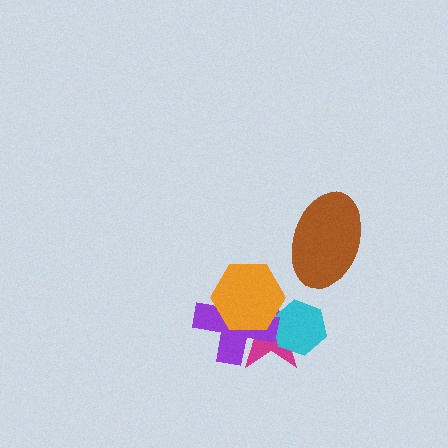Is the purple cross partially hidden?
Yes, it is partially covered by another shape.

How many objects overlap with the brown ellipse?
0 objects overlap with the brown ellipse.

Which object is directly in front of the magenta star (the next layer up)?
The cyan hexagon is directly in front of the magenta star.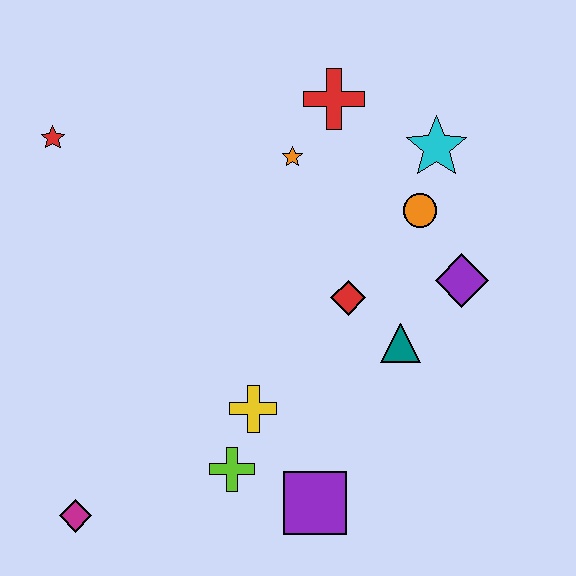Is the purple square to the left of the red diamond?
Yes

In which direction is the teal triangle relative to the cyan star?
The teal triangle is below the cyan star.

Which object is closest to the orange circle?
The cyan star is closest to the orange circle.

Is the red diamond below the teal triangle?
No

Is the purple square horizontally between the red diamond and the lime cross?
Yes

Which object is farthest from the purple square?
The red star is farthest from the purple square.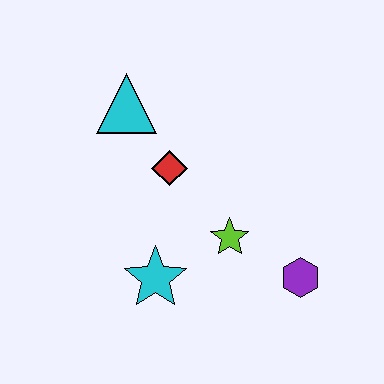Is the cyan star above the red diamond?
No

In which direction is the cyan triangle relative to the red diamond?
The cyan triangle is above the red diamond.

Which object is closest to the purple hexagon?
The lime star is closest to the purple hexagon.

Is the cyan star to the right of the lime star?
No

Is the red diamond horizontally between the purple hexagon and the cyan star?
Yes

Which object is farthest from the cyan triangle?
The purple hexagon is farthest from the cyan triangle.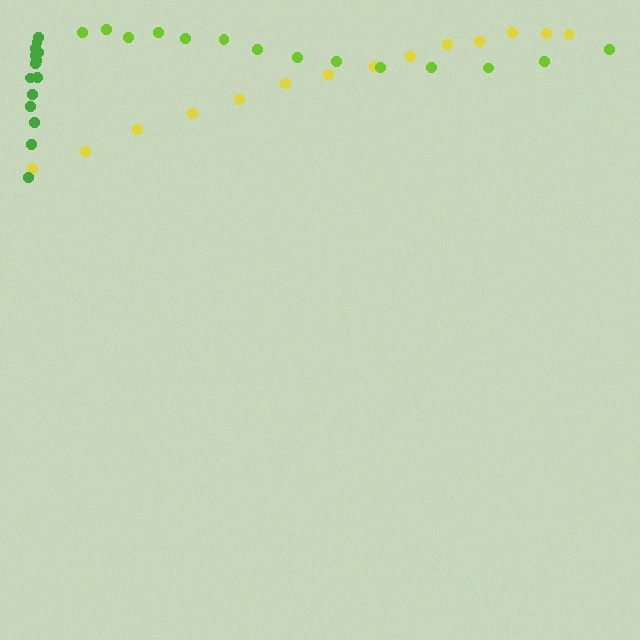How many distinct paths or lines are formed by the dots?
There are 3 distinct paths.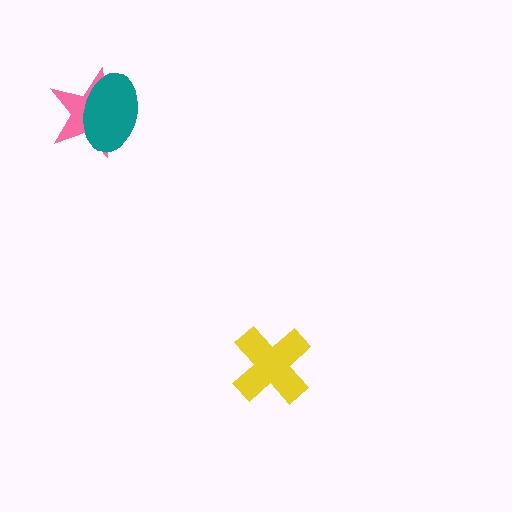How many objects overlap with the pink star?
1 object overlaps with the pink star.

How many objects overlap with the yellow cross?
0 objects overlap with the yellow cross.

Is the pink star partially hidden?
Yes, it is partially covered by another shape.